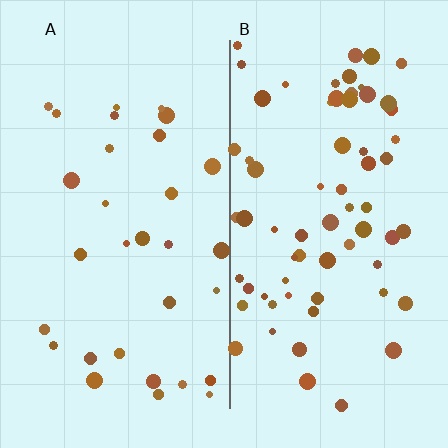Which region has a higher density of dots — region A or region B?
B (the right).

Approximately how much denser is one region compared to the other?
Approximately 2.2× — region B over region A.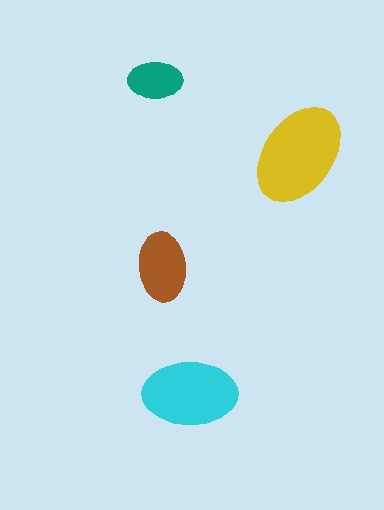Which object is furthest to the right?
The yellow ellipse is rightmost.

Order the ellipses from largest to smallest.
the yellow one, the cyan one, the brown one, the teal one.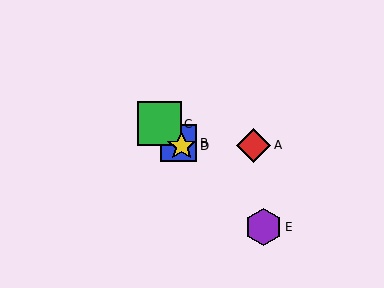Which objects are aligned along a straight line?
Objects B, C, D, E are aligned along a straight line.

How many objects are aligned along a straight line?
4 objects (B, C, D, E) are aligned along a straight line.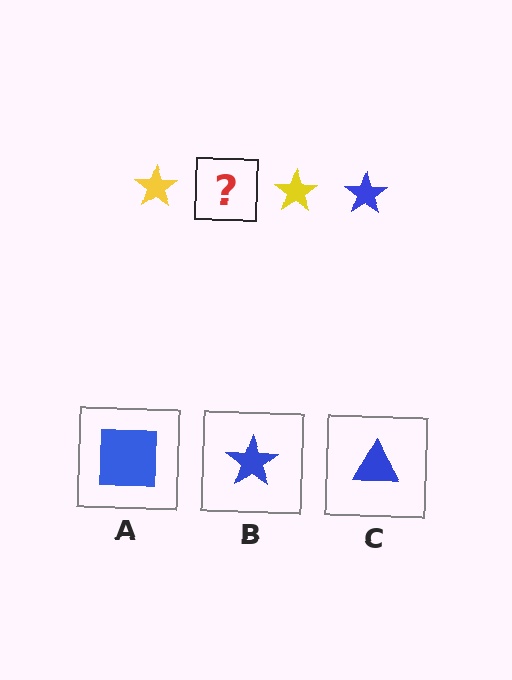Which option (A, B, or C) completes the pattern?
B.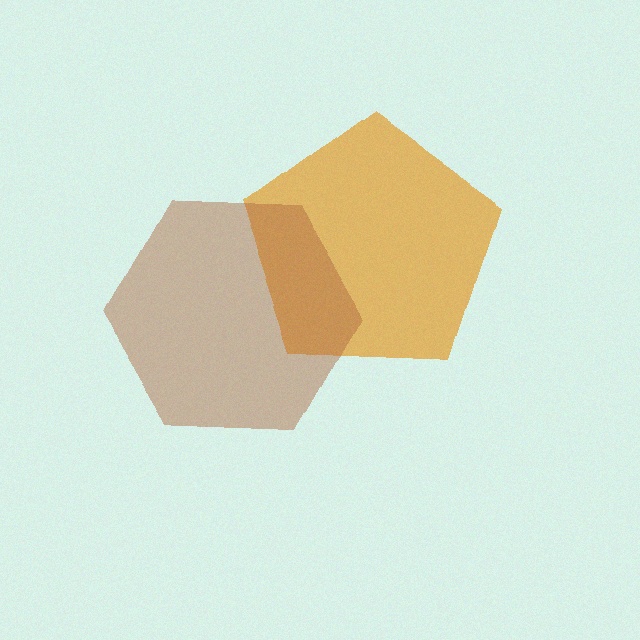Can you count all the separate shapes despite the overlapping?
Yes, there are 2 separate shapes.